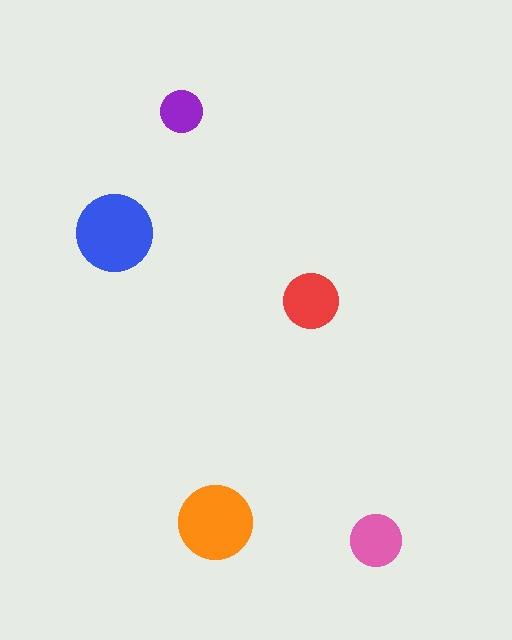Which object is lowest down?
The pink circle is bottommost.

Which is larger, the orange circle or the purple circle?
The orange one.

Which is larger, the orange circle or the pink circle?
The orange one.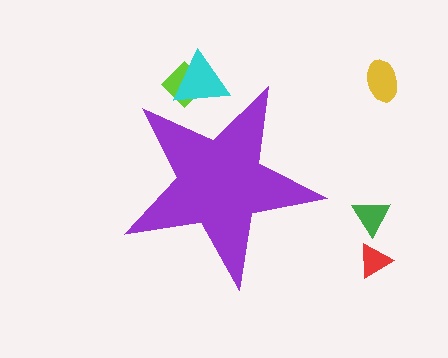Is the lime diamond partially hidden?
Yes, the lime diamond is partially hidden behind the purple star.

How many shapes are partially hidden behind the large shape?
2 shapes are partially hidden.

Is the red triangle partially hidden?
No, the red triangle is fully visible.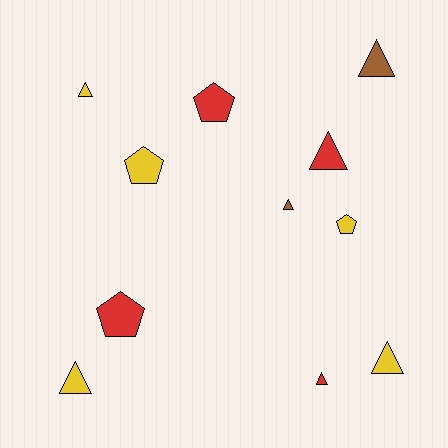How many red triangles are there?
There are 2 red triangles.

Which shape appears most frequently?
Triangle, with 7 objects.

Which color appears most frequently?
Yellow, with 5 objects.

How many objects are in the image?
There are 11 objects.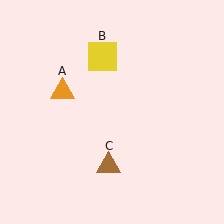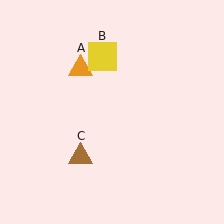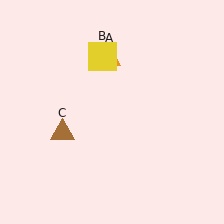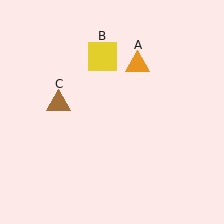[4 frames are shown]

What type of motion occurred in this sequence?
The orange triangle (object A), brown triangle (object C) rotated clockwise around the center of the scene.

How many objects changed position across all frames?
2 objects changed position: orange triangle (object A), brown triangle (object C).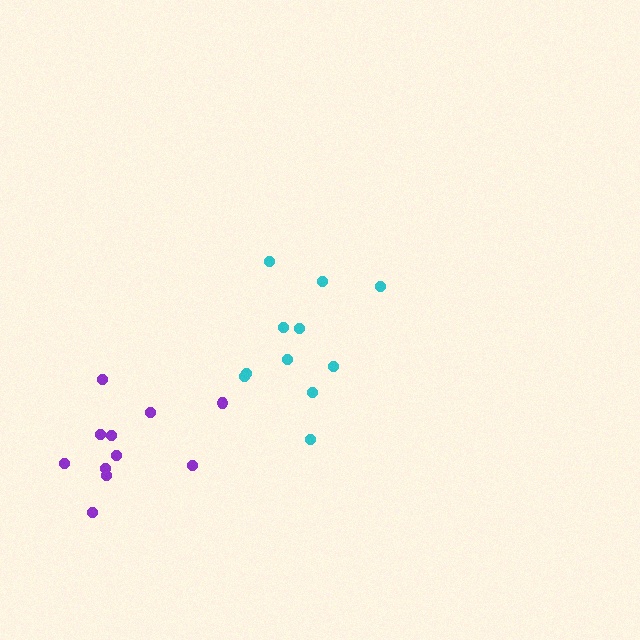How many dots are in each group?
Group 1: 11 dots, Group 2: 11 dots (22 total).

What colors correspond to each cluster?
The clusters are colored: purple, cyan.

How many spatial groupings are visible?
There are 2 spatial groupings.